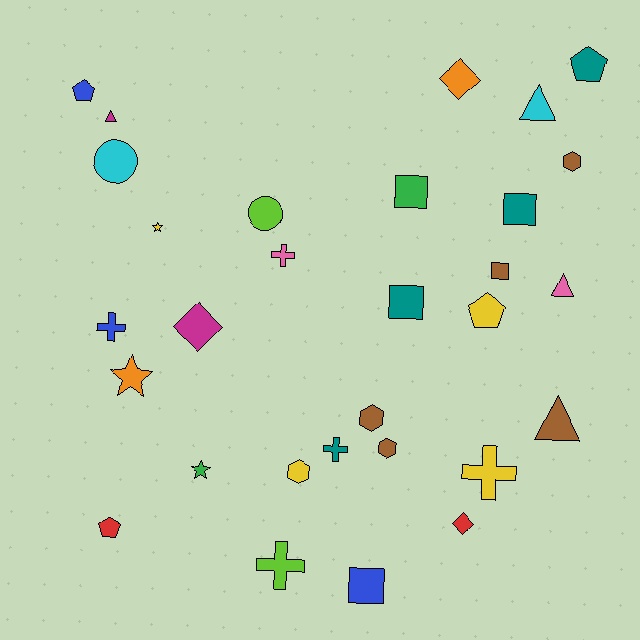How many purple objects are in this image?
There are no purple objects.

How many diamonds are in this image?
There are 3 diamonds.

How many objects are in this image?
There are 30 objects.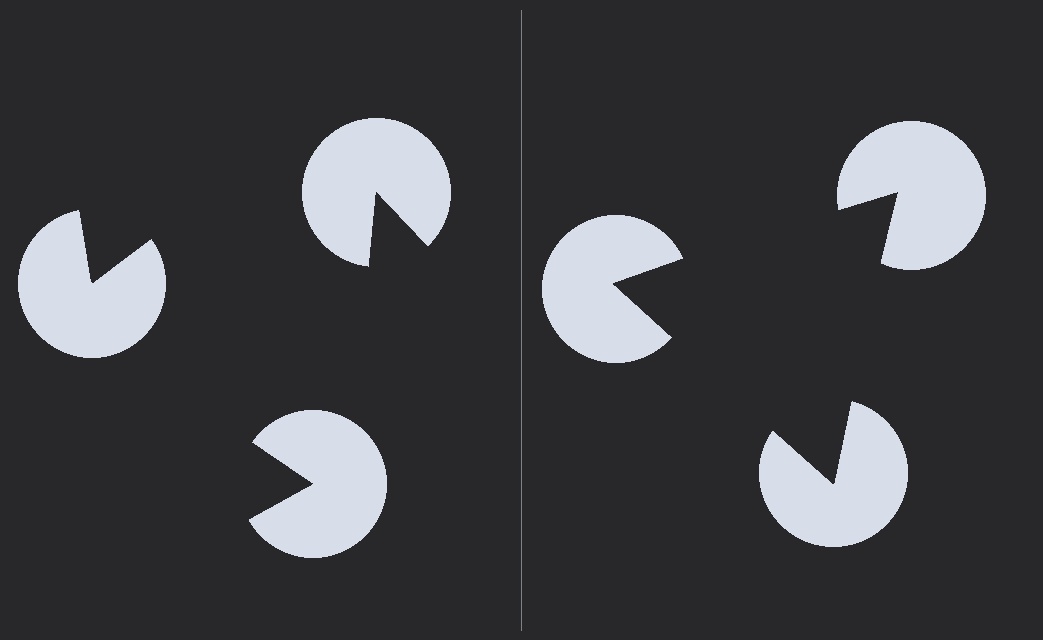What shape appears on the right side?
An illusory triangle.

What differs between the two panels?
The pac-man discs are positioned identically on both sides; only the wedge orientations differ. On the right they align to a triangle; on the left they are misaligned.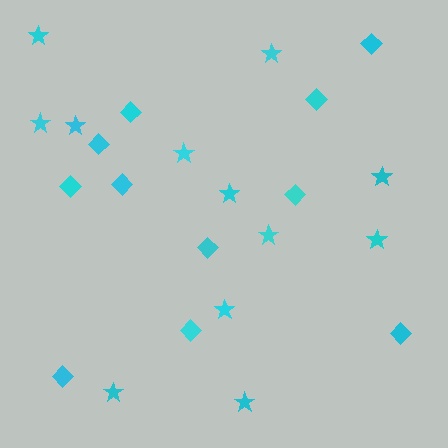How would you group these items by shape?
There are 2 groups: one group of diamonds (11) and one group of stars (12).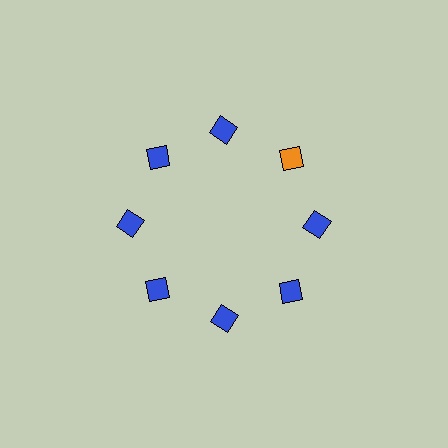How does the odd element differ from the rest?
It has a different color: orange instead of blue.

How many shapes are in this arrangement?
There are 8 shapes arranged in a ring pattern.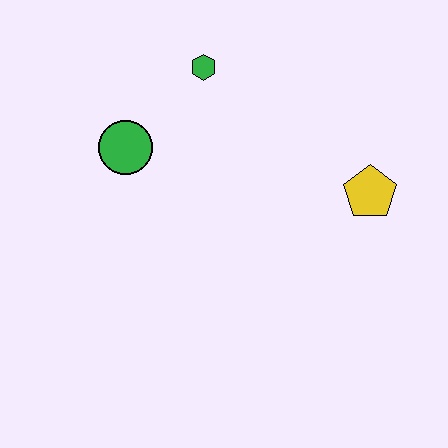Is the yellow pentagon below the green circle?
Yes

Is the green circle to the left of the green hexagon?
Yes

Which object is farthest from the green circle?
The yellow pentagon is farthest from the green circle.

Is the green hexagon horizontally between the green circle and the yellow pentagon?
Yes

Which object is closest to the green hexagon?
The green circle is closest to the green hexagon.